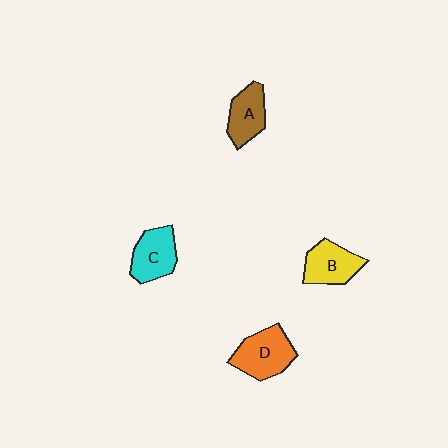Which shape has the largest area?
Shape D (orange).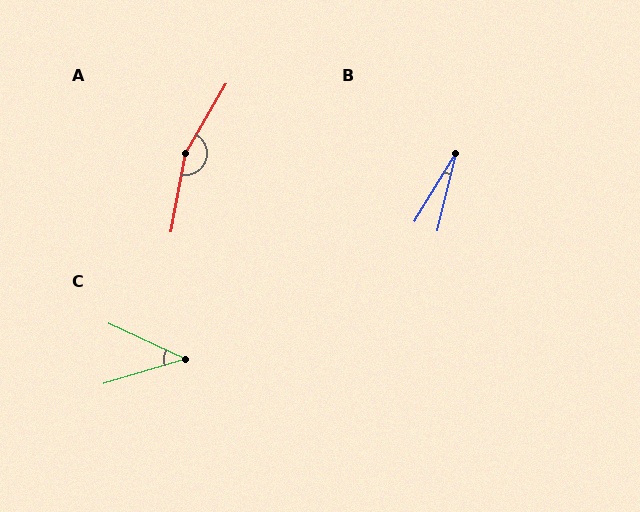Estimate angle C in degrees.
Approximately 42 degrees.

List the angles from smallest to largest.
B (18°), C (42°), A (161°).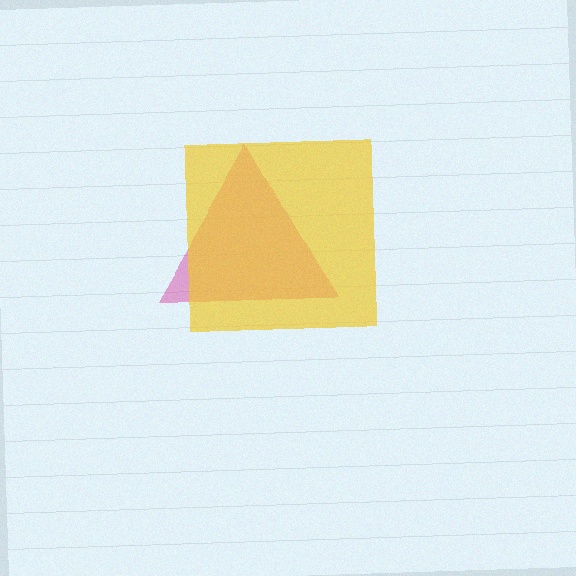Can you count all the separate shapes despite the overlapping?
Yes, there are 2 separate shapes.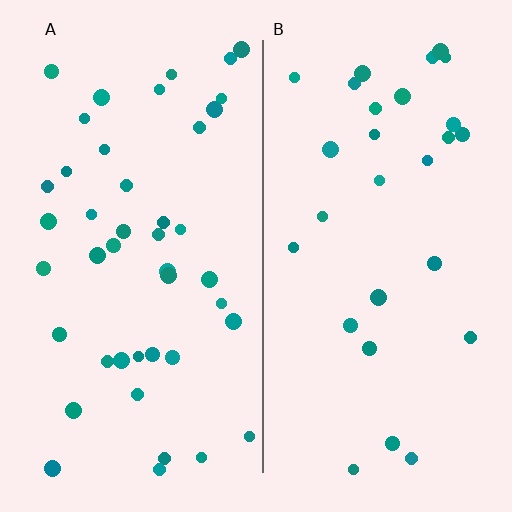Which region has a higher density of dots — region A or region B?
A (the left).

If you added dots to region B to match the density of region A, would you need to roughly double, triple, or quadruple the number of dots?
Approximately double.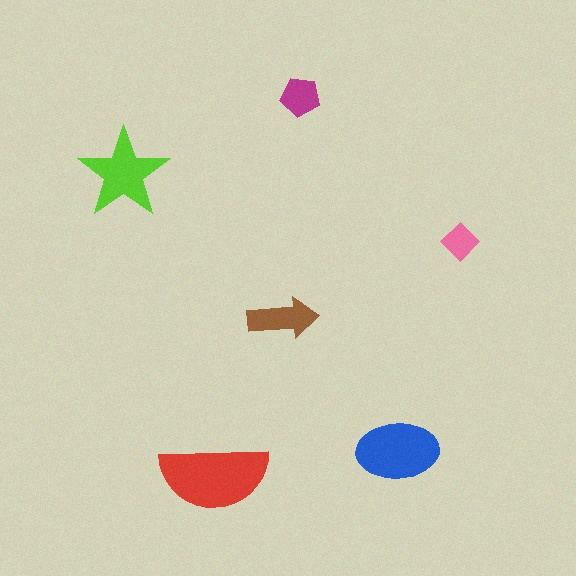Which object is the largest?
The red semicircle.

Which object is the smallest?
The pink diamond.